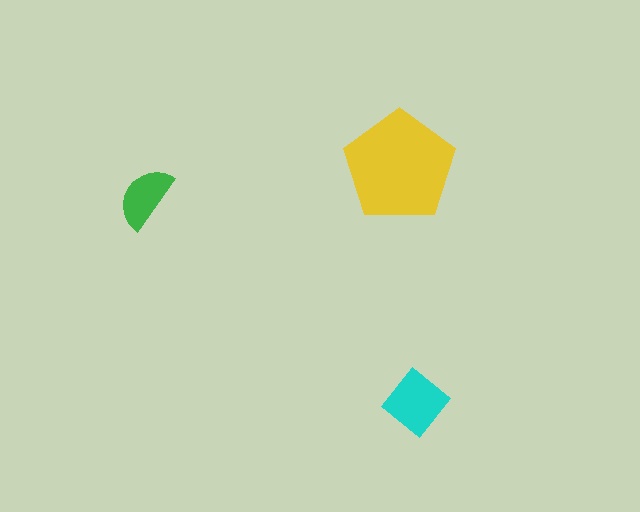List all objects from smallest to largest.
The green semicircle, the cyan diamond, the yellow pentagon.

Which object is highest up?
The yellow pentagon is topmost.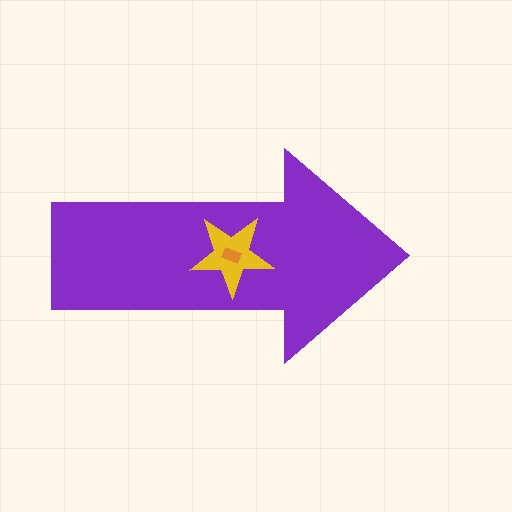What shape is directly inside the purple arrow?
The yellow star.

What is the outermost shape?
The purple arrow.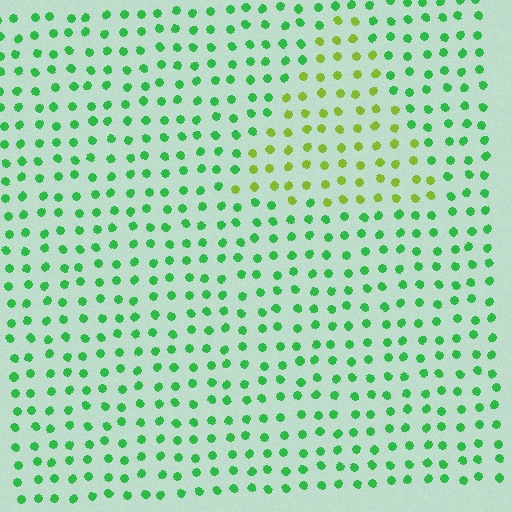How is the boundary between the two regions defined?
The boundary is defined purely by a slight shift in hue (about 46 degrees). Spacing, size, and orientation are identical on both sides.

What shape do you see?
I see a triangle.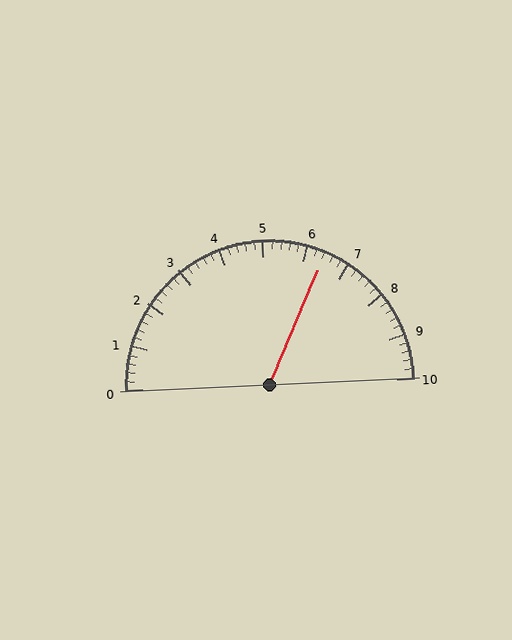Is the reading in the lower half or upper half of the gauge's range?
The reading is in the upper half of the range (0 to 10).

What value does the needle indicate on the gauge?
The needle indicates approximately 6.4.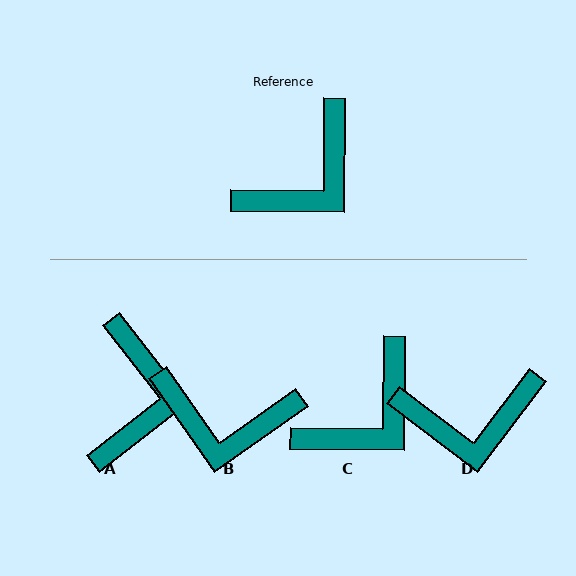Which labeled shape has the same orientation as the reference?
C.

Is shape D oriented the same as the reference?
No, it is off by about 37 degrees.